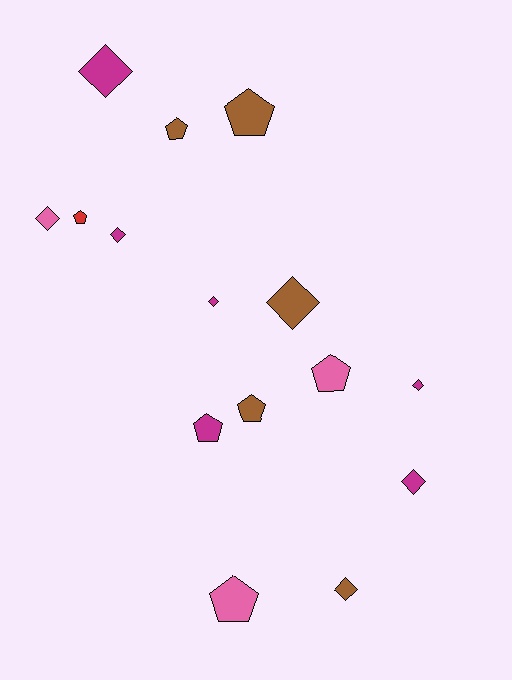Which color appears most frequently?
Magenta, with 6 objects.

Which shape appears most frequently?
Diamond, with 8 objects.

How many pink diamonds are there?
There is 1 pink diamond.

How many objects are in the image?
There are 15 objects.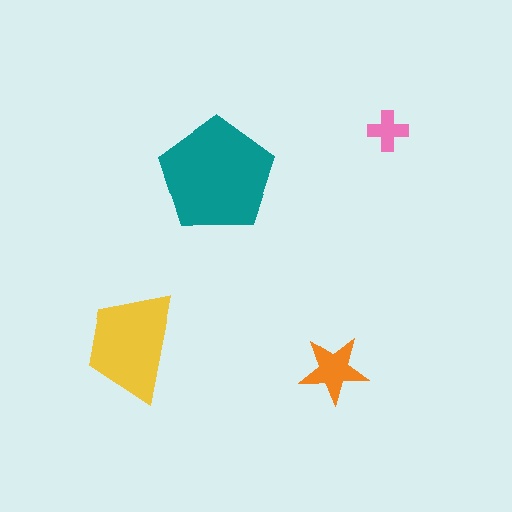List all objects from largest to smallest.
The teal pentagon, the yellow trapezoid, the orange star, the pink cross.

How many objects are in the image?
There are 4 objects in the image.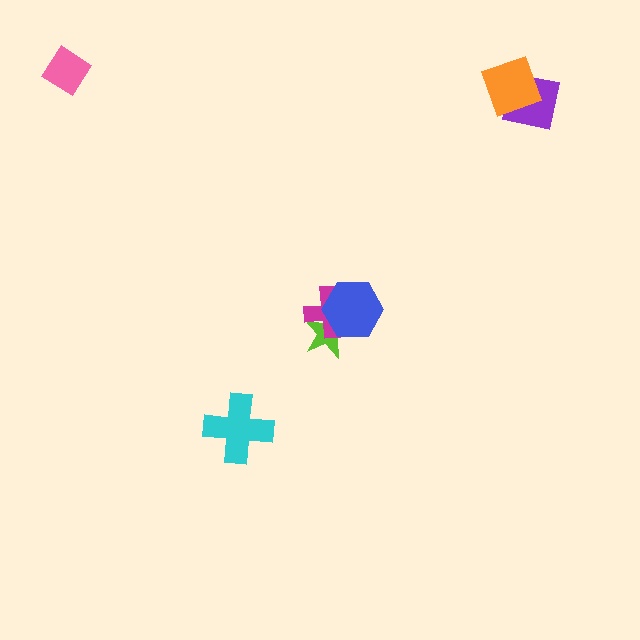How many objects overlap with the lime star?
2 objects overlap with the lime star.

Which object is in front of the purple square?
The orange diamond is in front of the purple square.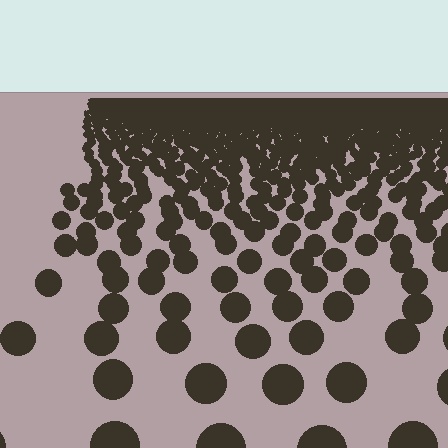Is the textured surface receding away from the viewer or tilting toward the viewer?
The surface is receding away from the viewer. Texture elements get smaller and denser toward the top.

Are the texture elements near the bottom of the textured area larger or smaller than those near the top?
Larger. Near the bottom, elements are closer to the viewer and appear at a bigger on-screen size.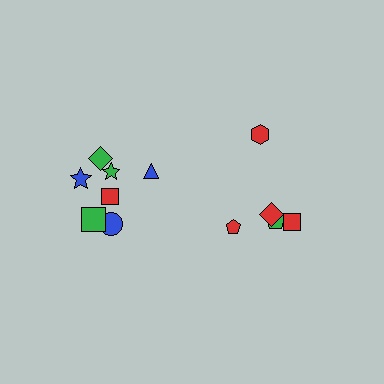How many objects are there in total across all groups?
There are 12 objects.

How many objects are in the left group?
There are 7 objects.